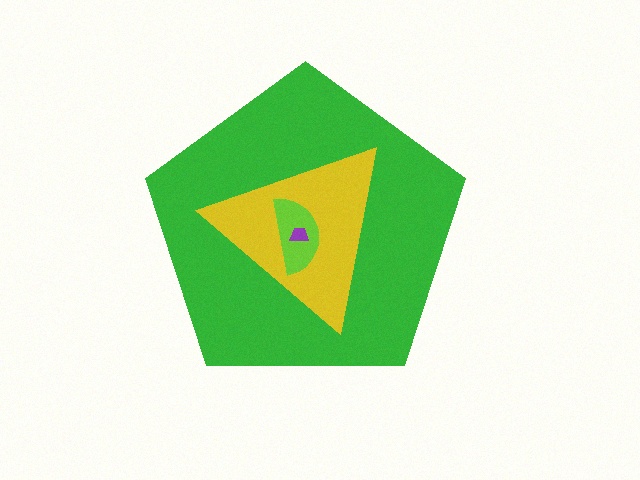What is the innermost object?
The purple trapezoid.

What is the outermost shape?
The green pentagon.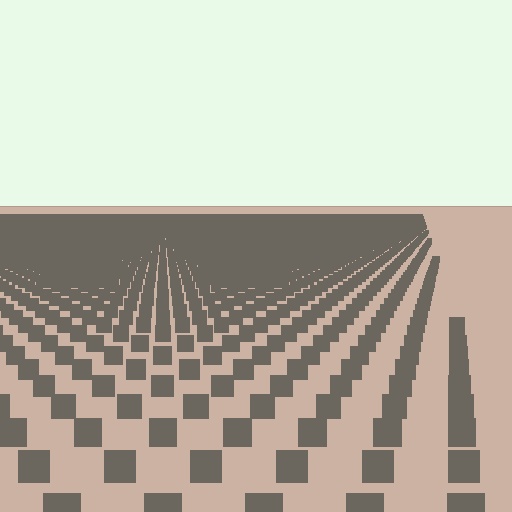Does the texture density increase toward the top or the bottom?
Density increases toward the top.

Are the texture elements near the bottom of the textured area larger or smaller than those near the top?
Larger. Near the bottom, elements are closer to the viewer and appear at a bigger on-screen size.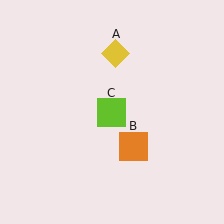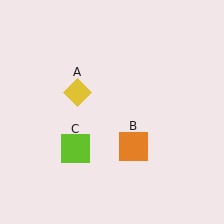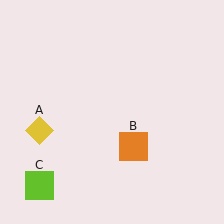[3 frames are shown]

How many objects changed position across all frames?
2 objects changed position: yellow diamond (object A), lime square (object C).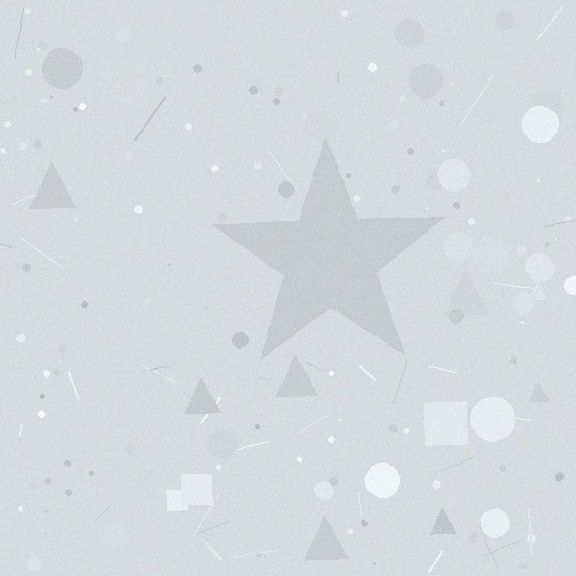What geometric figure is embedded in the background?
A star is embedded in the background.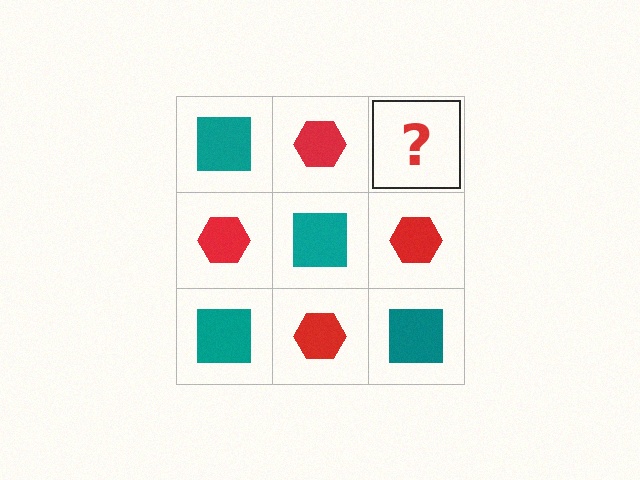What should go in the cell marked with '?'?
The missing cell should contain a teal square.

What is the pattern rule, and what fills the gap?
The rule is that it alternates teal square and red hexagon in a checkerboard pattern. The gap should be filled with a teal square.